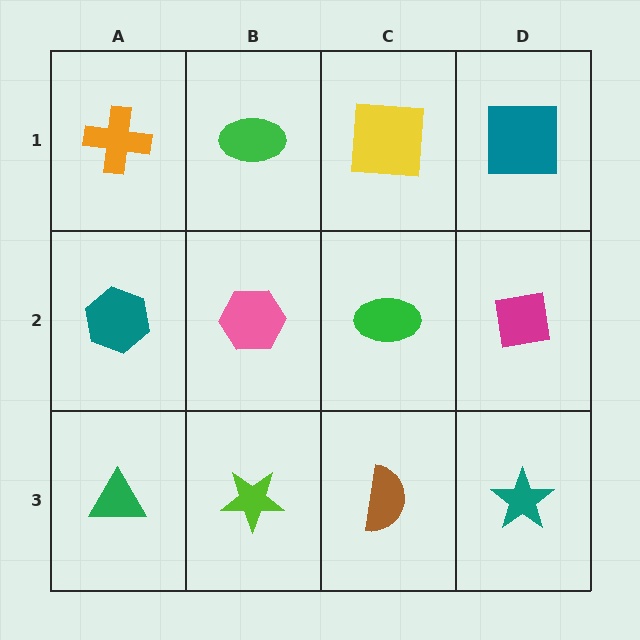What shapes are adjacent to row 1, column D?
A magenta square (row 2, column D), a yellow square (row 1, column C).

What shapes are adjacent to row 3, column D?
A magenta square (row 2, column D), a brown semicircle (row 3, column C).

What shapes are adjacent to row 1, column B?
A pink hexagon (row 2, column B), an orange cross (row 1, column A), a yellow square (row 1, column C).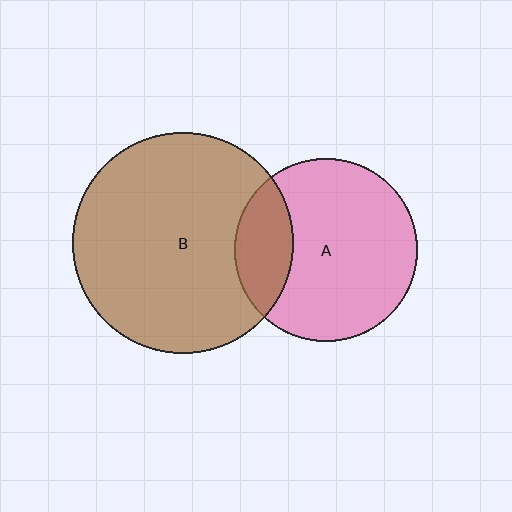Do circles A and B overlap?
Yes.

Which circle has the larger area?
Circle B (brown).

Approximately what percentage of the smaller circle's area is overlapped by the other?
Approximately 20%.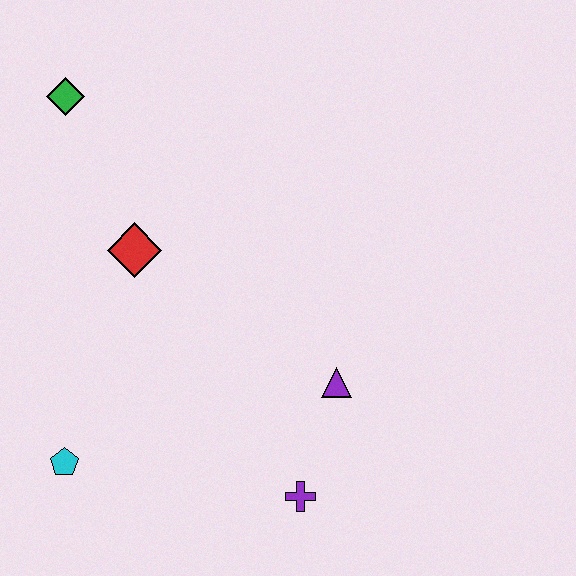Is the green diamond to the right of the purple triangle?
No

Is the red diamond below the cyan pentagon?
No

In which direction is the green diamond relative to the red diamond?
The green diamond is above the red diamond.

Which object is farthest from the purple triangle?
The green diamond is farthest from the purple triangle.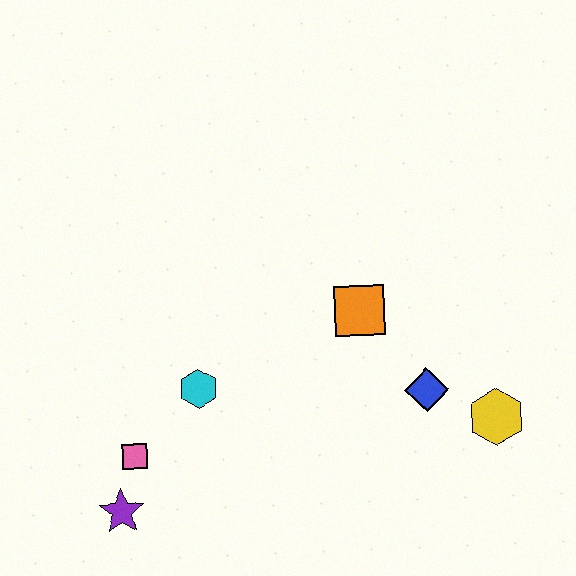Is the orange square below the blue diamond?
No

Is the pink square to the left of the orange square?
Yes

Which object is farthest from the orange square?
The purple star is farthest from the orange square.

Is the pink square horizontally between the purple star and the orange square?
Yes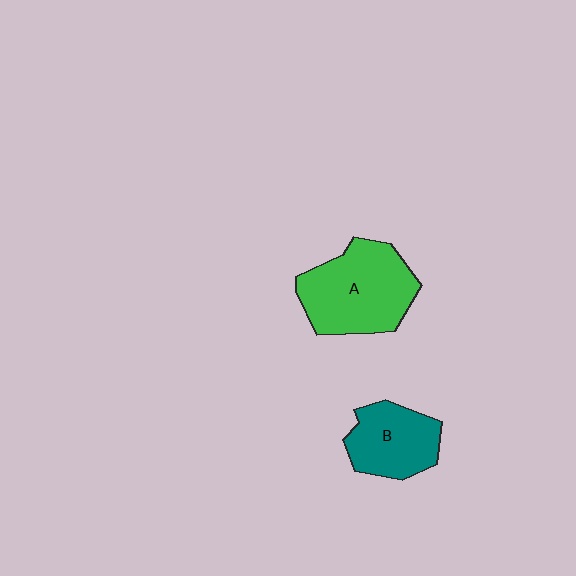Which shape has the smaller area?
Shape B (teal).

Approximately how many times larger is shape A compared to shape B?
Approximately 1.5 times.